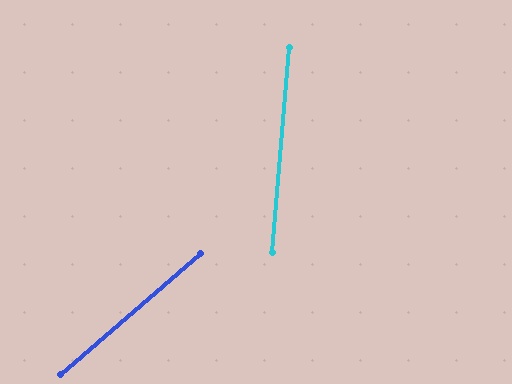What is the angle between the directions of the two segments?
Approximately 44 degrees.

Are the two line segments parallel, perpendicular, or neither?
Neither parallel nor perpendicular — they differ by about 44°.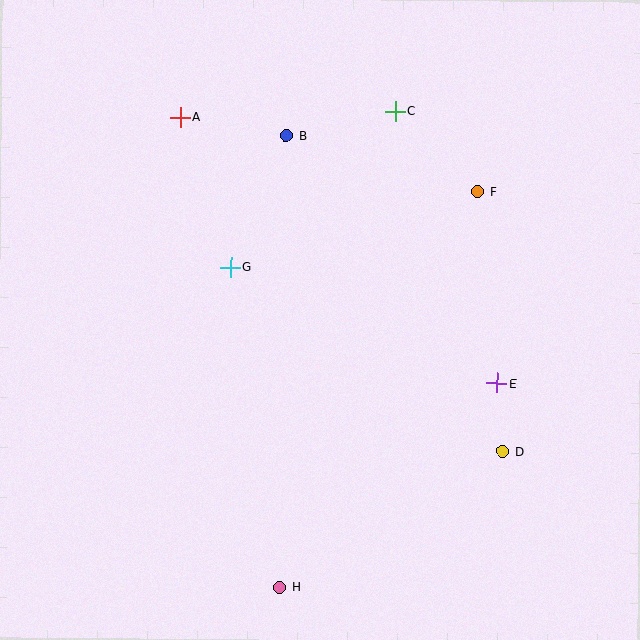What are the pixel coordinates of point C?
Point C is at (395, 111).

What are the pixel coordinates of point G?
Point G is at (231, 267).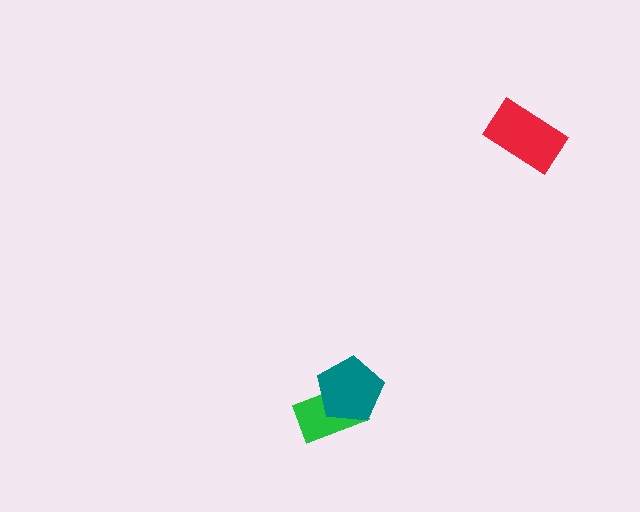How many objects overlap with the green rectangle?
1 object overlaps with the green rectangle.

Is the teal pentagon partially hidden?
No, no other shape covers it.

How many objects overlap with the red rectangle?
0 objects overlap with the red rectangle.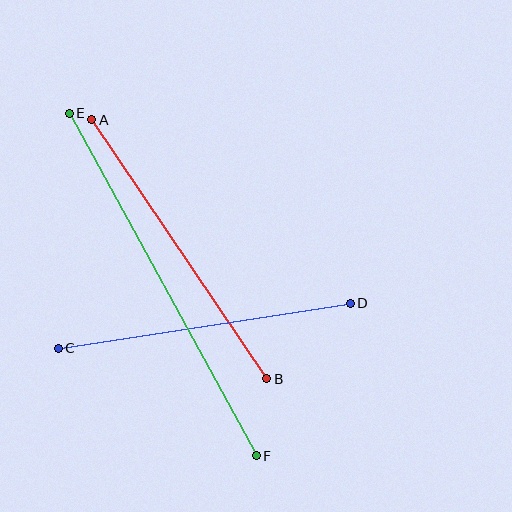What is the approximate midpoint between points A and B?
The midpoint is at approximately (179, 249) pixels.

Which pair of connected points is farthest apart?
Points E and F are farthest apart.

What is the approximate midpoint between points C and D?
The midpoint is at approximately (204, 326) pixels.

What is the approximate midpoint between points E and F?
The midpoint is at approximately (163, 285) pixels.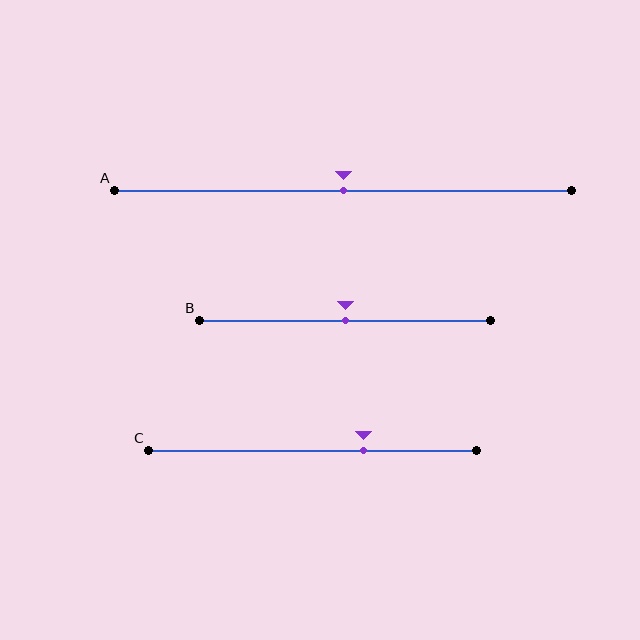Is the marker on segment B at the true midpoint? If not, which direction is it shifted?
Yes, the marker on segment B is at the true midpoint.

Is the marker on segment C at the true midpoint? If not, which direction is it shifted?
No, the marker on segment C is shifted to the right by about 15% of the segment length.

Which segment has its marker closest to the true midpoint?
Segment A has its marker closest to the true midpoint.